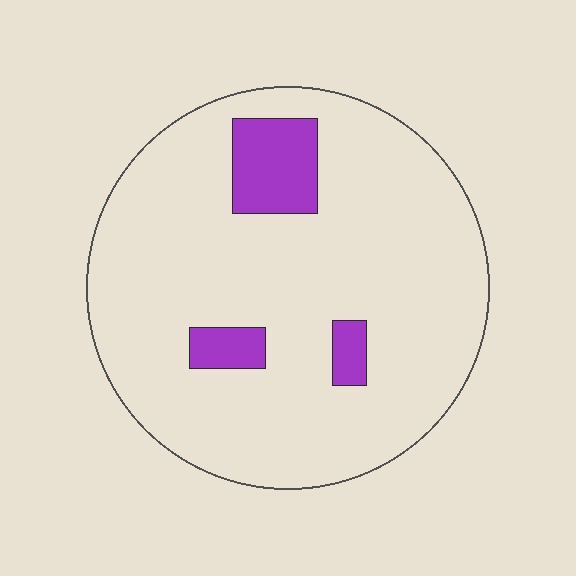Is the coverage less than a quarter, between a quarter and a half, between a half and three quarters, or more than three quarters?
Less than a quarter.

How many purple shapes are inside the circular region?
3.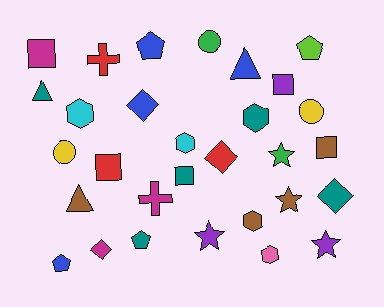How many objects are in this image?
There are 30 objects.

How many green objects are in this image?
There are 2 green objects.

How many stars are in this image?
There are 4 stars.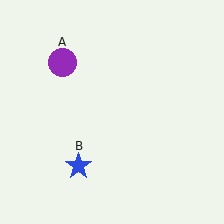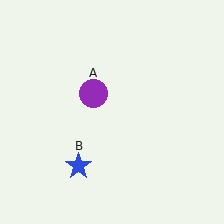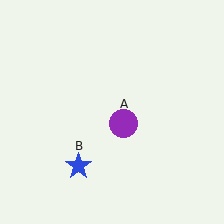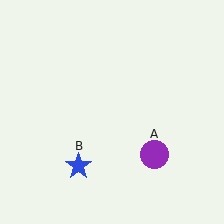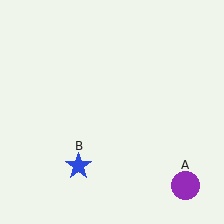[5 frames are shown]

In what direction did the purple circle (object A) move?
The purple circle (object A) moved down and to the right.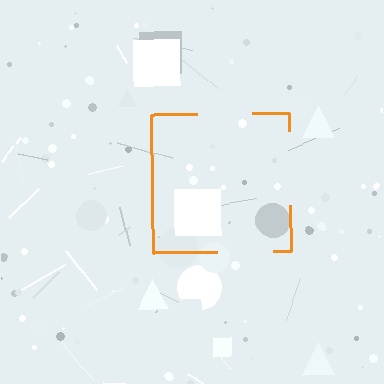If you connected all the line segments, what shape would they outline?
They would outline a square.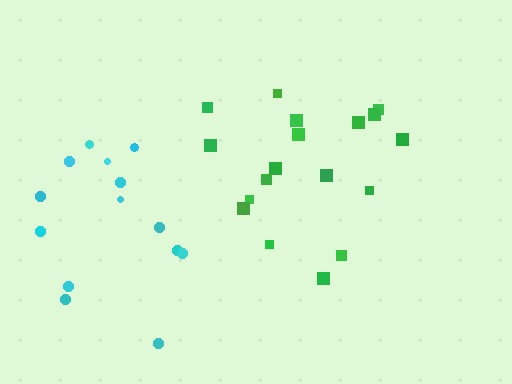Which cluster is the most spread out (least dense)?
Cyan.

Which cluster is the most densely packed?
Green.